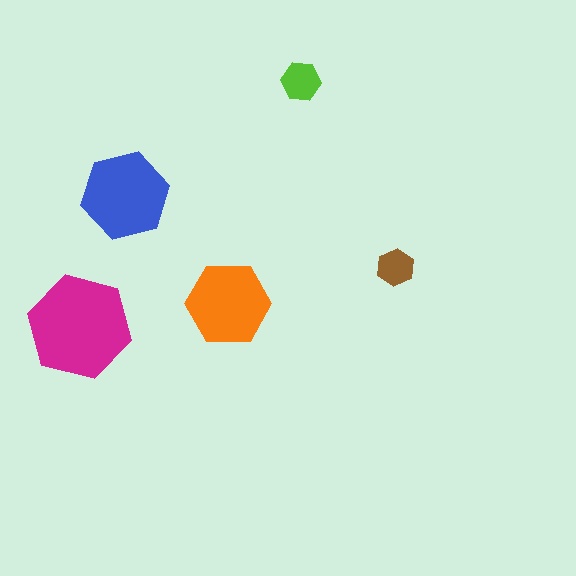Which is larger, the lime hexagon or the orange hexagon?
The orange one.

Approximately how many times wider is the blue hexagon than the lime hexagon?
About 2 times wider.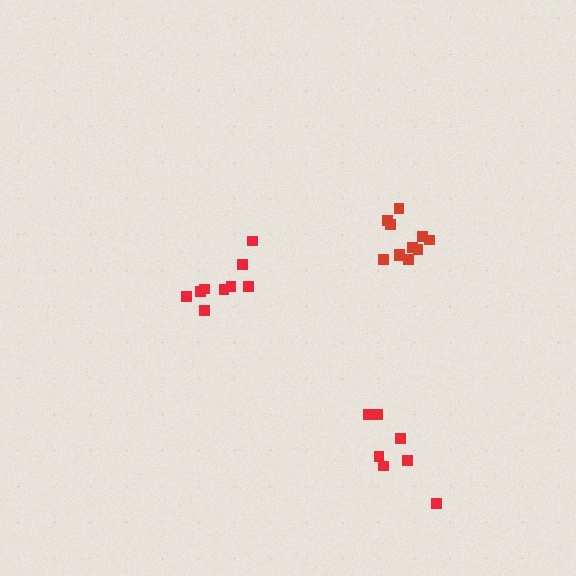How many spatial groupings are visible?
There are 3 spatial groupings.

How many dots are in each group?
Group 1: 9 dots, Group 2: 7 dots, Group 3: 11 dots (27 total).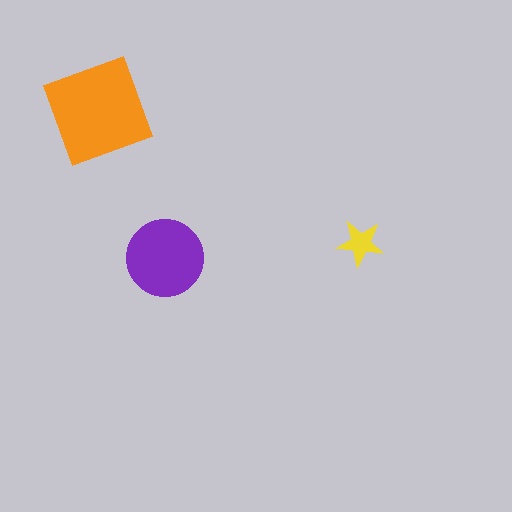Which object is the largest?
The orange diamond.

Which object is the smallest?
The yellow star.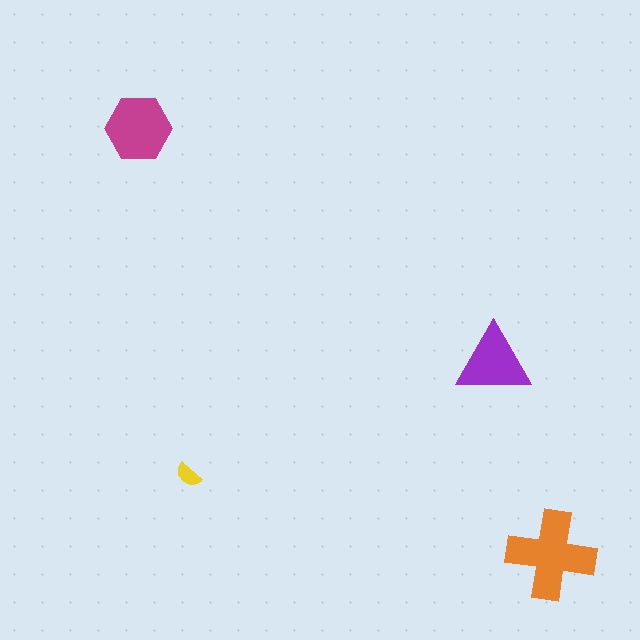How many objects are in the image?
There are 4 objects in the image.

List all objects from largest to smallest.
The orange cross, the magenta hexagon, the purple triangle, the yellow semicircle.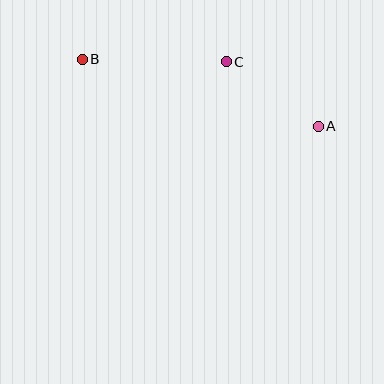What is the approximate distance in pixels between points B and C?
The distance between B and C is approximately 144 pixels.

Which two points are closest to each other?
Points A and C are closest to each other.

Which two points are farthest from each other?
Points A and B are farthest from each other.